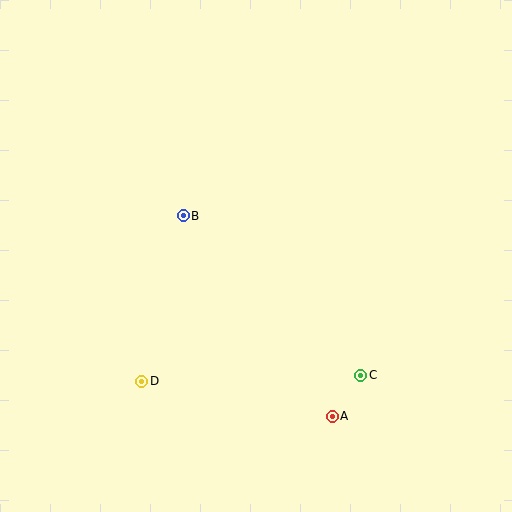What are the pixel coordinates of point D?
Point D is at (142, 381).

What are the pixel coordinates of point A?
Point A is at (332, 416).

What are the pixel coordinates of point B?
Point B is at (183, 216).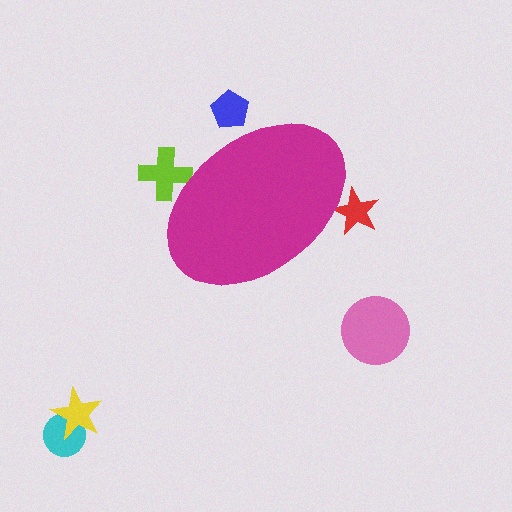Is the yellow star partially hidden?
No, the yellow star is fully visible.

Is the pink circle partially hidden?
No, the pink circle is fully visible.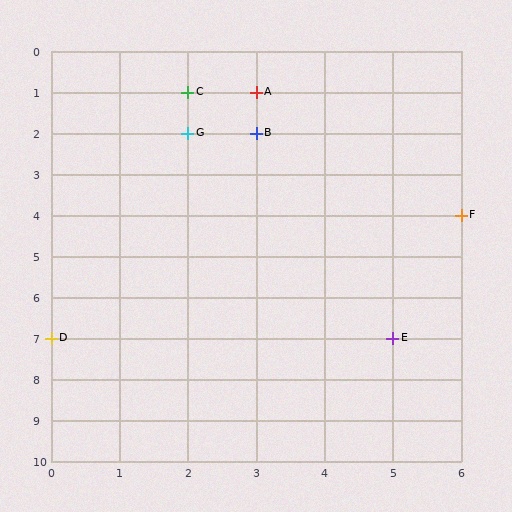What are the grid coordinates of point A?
Point A is at grid coordinates (3, 1).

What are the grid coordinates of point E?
Point E is at grid coordinates (5, 7).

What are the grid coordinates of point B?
Point B is at grid coordinates (3, 2).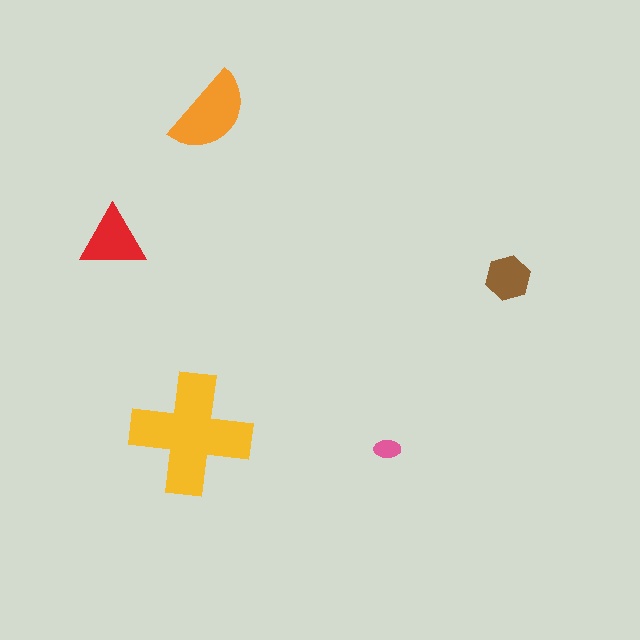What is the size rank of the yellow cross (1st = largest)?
1st.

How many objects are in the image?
There are 5 objects in the image.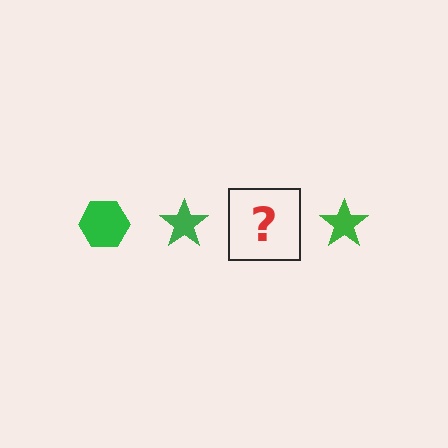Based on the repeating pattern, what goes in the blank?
The blank should be a green hexagon.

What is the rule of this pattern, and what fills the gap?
The rule is that the pattern cycles through hexagon, star shapes in green. The gap should be filled with a green hexagon.